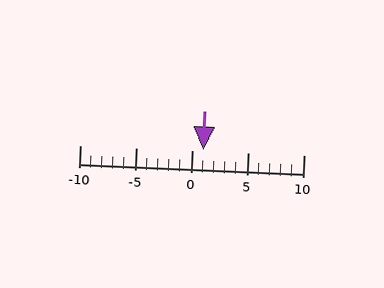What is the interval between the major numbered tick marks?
The major tick marks are spaced 5 units apart.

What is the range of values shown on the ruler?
The ruler shows values from -10 to 10.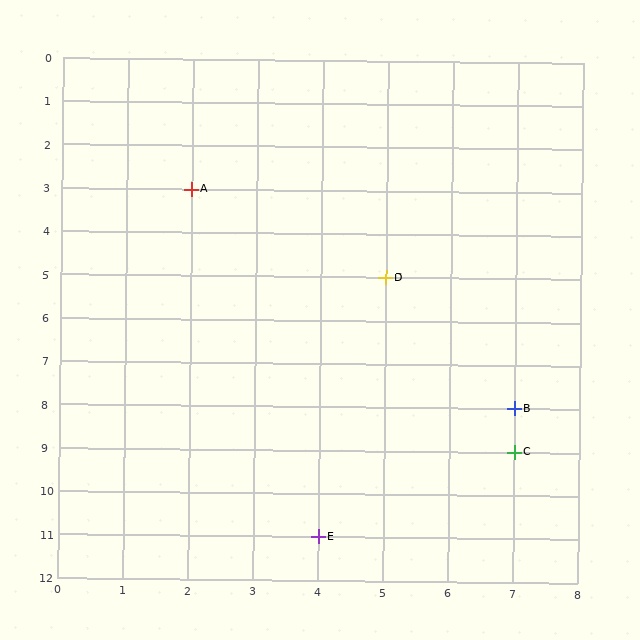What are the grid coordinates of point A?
Point A is at grid coordinates (2, 3).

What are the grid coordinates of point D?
Point D is at grid coordinates (5, 5).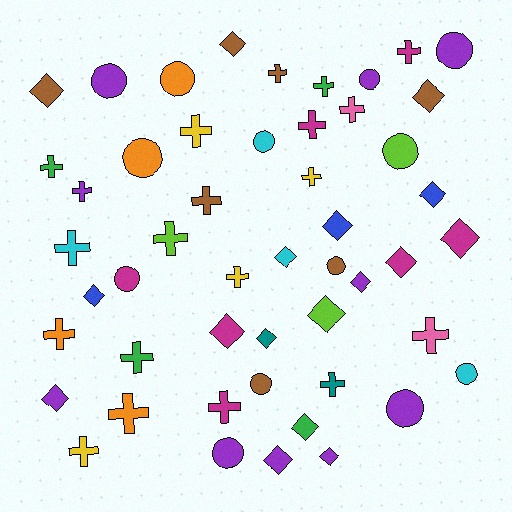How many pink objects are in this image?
There are 2 pink objects.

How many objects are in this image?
There are 50 objects.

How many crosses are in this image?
There are 20 crosses.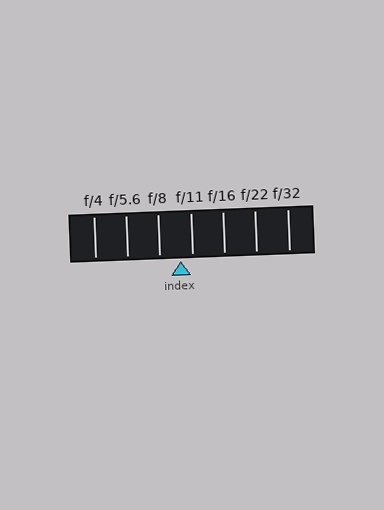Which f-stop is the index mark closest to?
The index mark is closest to f/11.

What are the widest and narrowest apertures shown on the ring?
The widest aperture shown is f/4 and the narrowest is f/32.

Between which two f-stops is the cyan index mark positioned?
The index mark is between f/8 and f/11.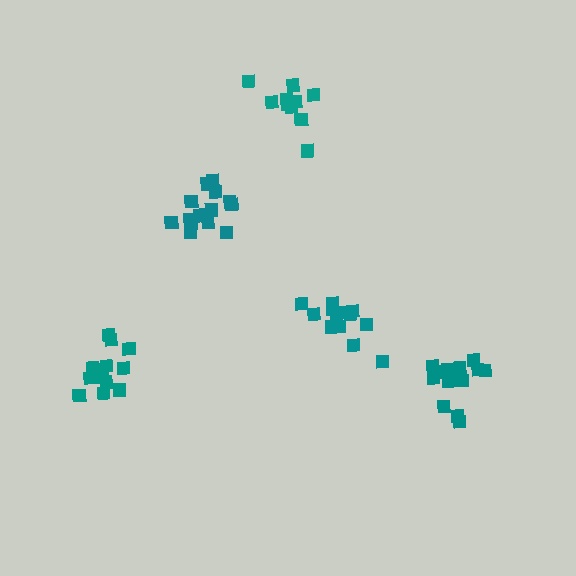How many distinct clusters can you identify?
There are 5 distinct clusters.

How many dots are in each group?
Group 1: 13 dots, Group 2: 13 dots, Group 3: 10 dots, Group 4: 15 dots, Group 5: 15 dots (66 total).